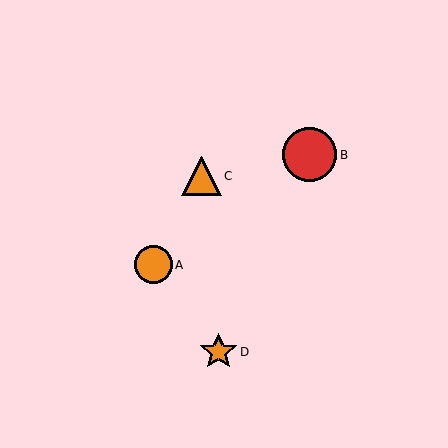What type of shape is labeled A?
Shape A is an orange circle.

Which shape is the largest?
The red circle (labeled B) is the largest.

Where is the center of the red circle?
The center of the red circle is at (310, 155).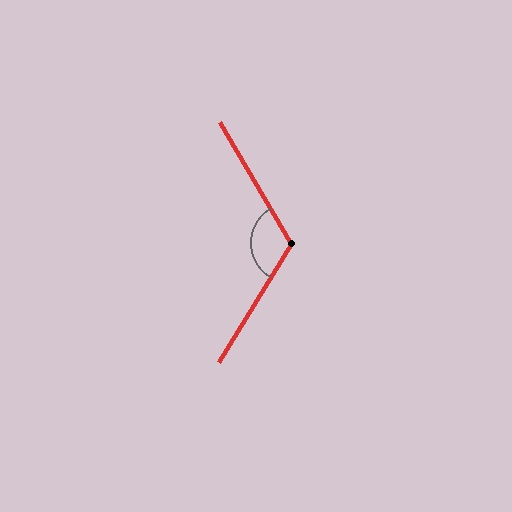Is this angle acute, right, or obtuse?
It is obtuse.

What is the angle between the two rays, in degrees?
Approximately 118 degrees.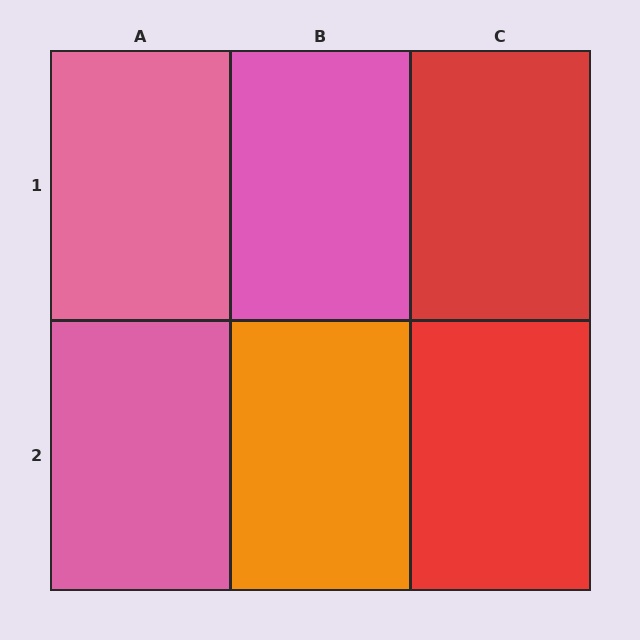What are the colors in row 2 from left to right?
Pink, orange, red.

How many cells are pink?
3 cells are pink.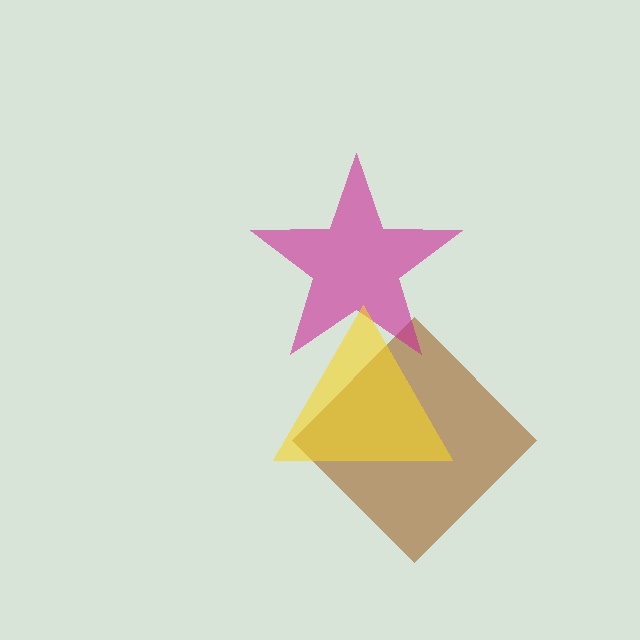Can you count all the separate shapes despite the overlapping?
Yes, there are 3 separate shapes.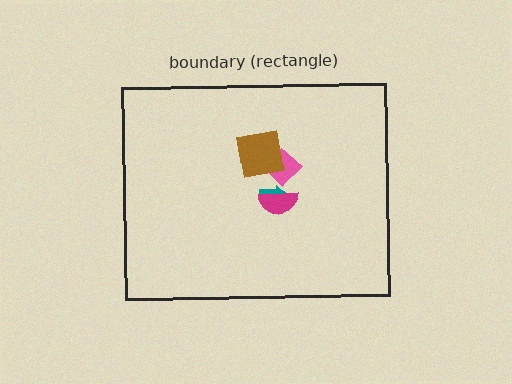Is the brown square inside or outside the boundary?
Inside.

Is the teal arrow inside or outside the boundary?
Inside.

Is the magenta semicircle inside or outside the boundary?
Inside.